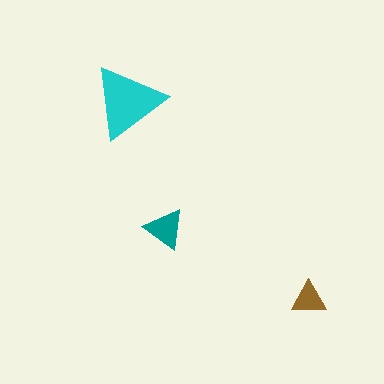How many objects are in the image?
There are 3 objects in the image.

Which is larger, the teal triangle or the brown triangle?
The teal one.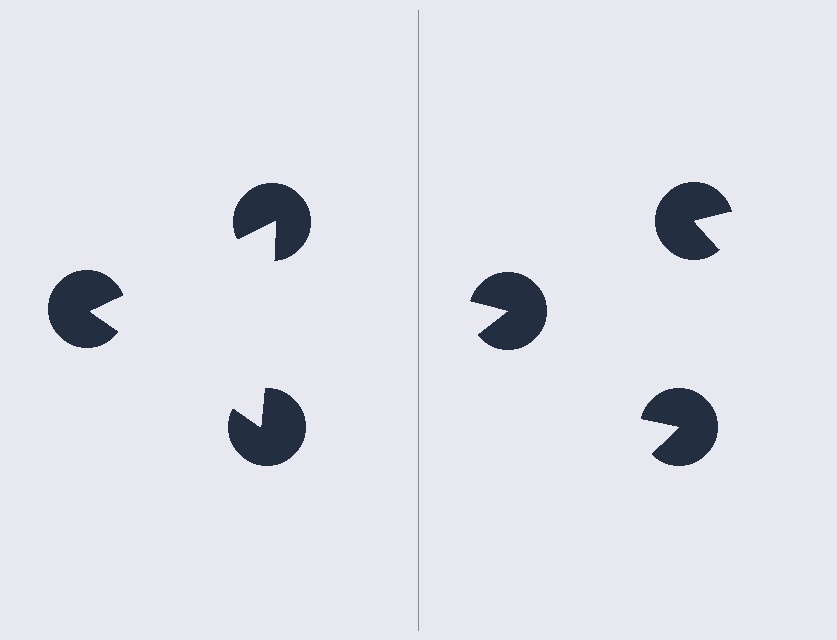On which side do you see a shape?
An illusory triangle appears on the left side. On the right side the wedge cuts are rotated, so no coherent shape forms.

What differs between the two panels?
The pac-man discs are positioned identically on both sides; only the wedge orientations differ. On the left they align to a triangle; on the right they are misaligned.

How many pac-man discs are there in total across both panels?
6 — 3 on each side.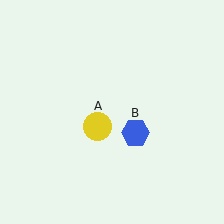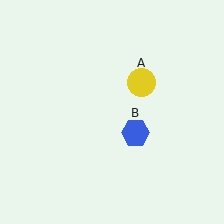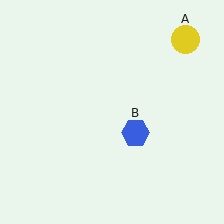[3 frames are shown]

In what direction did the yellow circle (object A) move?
The yellow circle (object A) moved up and to the right.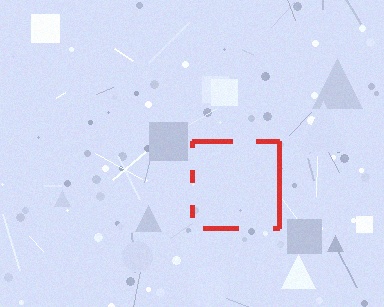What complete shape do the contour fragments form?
The contour fragments form a square.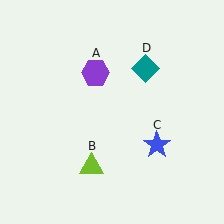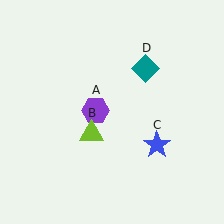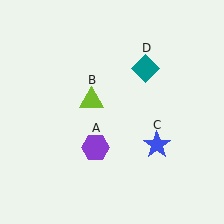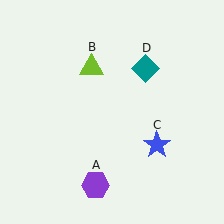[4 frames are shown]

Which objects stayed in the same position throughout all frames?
Blue star (object C) and teal diamond (object D) remained stationary.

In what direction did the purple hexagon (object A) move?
The purple hexagon (object A) moved down.